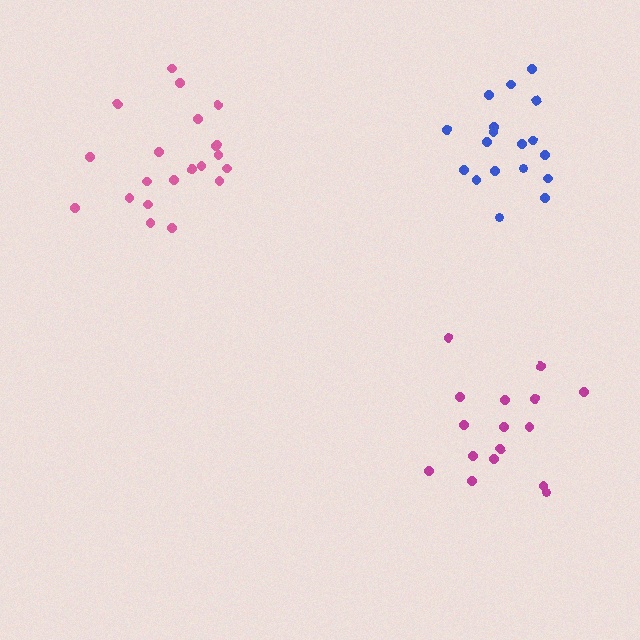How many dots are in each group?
Group 1: 18 dots, Group 2: 21 dots, Group 3: 17 dots (56 total).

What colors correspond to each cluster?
The clusters are colored: blue, pink, magenta.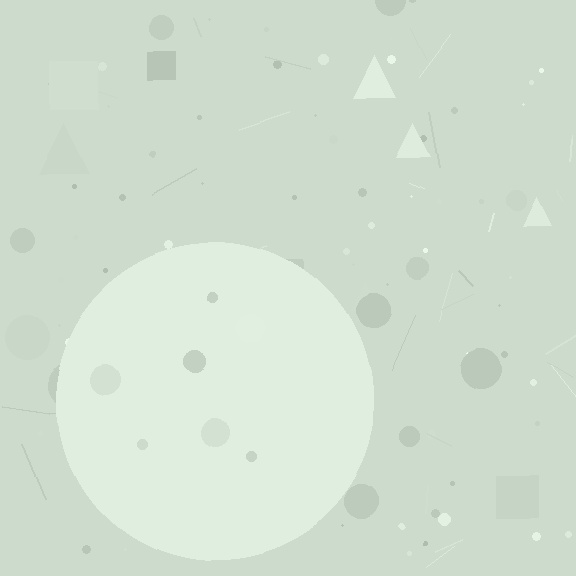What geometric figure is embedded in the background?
A circle is embedded in the background.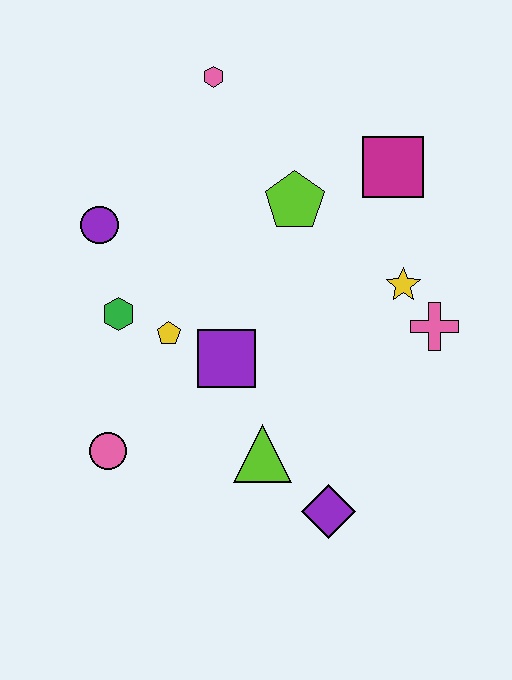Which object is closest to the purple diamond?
The lime triangle is closest to the purple diamond.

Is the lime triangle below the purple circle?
Yes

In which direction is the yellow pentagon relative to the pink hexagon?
The yellow pentagon is below the pink hexagon.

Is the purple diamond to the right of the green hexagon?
Yes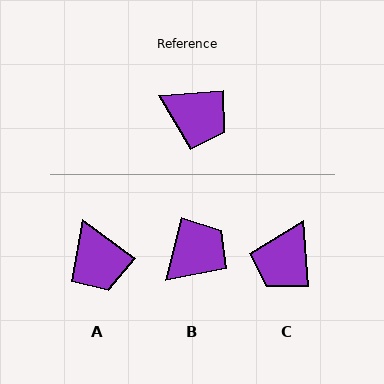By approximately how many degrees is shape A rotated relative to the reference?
Approximately 41 degrees clockwise.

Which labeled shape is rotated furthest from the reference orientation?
C, about 90 degrees away.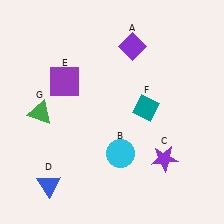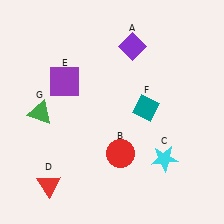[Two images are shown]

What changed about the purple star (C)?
In Image 1, C is purple. In Image 2, it changed to cyan.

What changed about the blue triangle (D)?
In Image 1, D is blue. In Image 2, it changed to red.